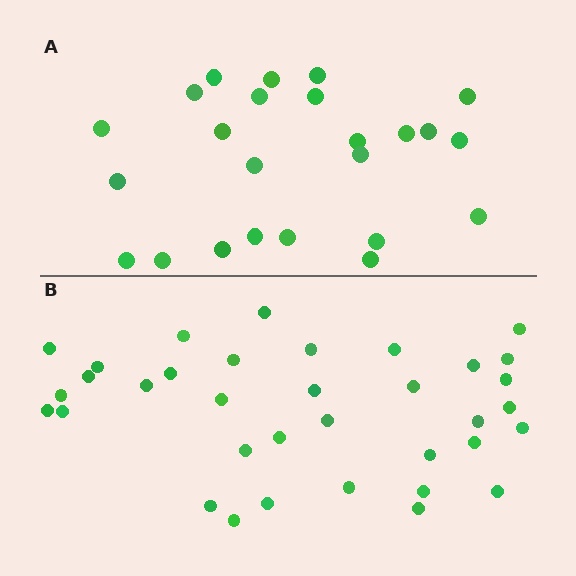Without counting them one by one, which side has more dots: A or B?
Region B (the bottom region) has more dots.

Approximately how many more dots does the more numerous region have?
Region B has roughly 12 or so more dots than region A.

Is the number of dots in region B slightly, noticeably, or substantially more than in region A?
Region B has substantially more. The ratio is roughly 1.5 to 1.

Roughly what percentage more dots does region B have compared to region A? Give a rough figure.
About 45% more.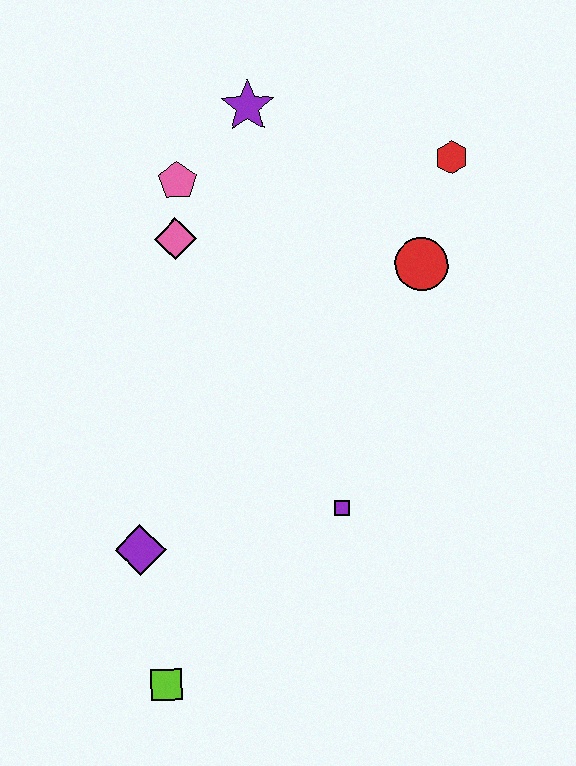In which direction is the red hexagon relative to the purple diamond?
The red hexagon is above the purple diamond.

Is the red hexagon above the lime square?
Yes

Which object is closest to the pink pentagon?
The pink diamond is closest to the pink pentagon.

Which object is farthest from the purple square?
The purple star is farthest from the purple square.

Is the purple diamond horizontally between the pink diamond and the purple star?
No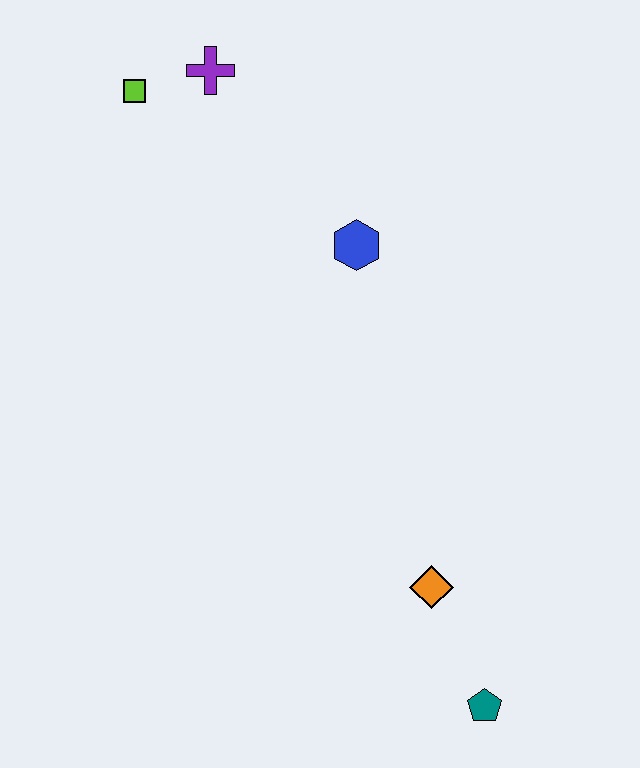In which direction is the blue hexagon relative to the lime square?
The blue hexagon is to the right of the lime square.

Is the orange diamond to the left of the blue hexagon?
No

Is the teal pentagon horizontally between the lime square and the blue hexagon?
No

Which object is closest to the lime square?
The purple cross is closest to the lime square.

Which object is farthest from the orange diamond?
The lime square is farthest from the orange diamond.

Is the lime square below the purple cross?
Yes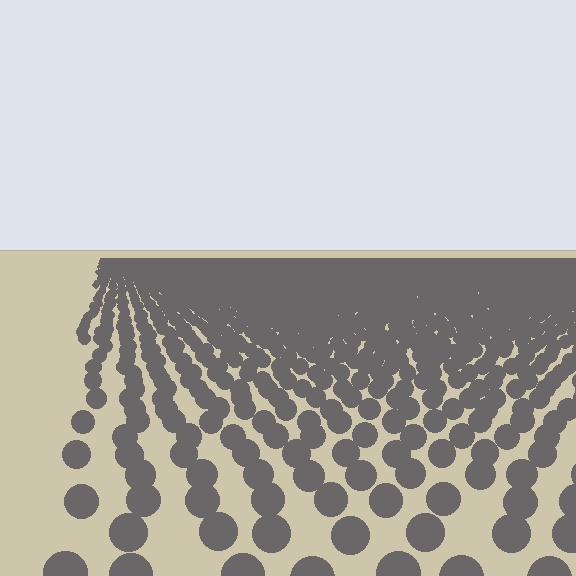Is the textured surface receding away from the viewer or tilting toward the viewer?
The surface is receding away from the viewer. Texture elements get smaller and denser toward the top.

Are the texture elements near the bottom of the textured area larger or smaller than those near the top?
Larger. Near the bottom, elements are closer to the viewer and appear at a bigger on-screen size.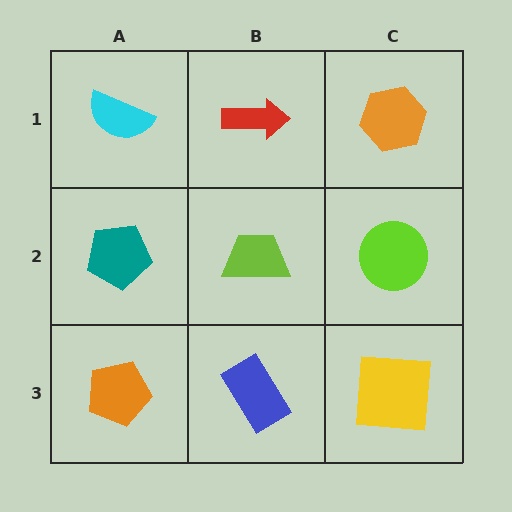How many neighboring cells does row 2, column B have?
4.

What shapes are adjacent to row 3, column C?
A lime circle (row 2, column C), a blue rectangle (row 3, column B).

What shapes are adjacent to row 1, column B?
A lime trapezoid (row 2, column B), a cyan semicircle (row 1, column A), an orange hexagon (row 1, column C).